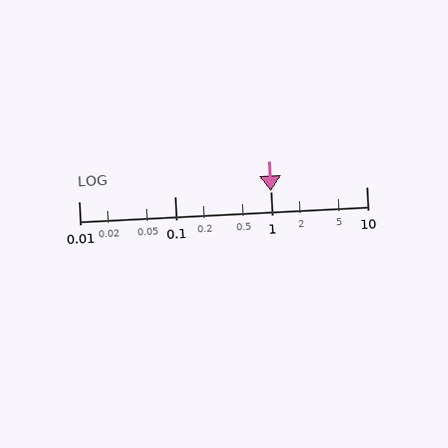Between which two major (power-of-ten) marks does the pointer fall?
The pointer is between 1 and 10.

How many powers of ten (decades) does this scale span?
The scale spans 3 decades, from 0.01 to 10.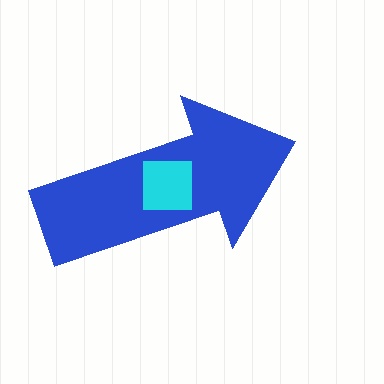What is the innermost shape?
The cyan square.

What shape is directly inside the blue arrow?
The cyan square.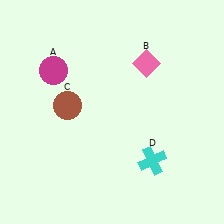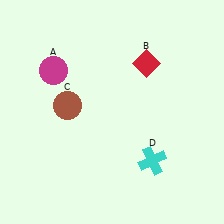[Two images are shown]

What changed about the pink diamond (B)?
In Image 1, B is pink. In Image 2, it changed to red.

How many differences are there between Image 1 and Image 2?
There is 1 difference between the two images.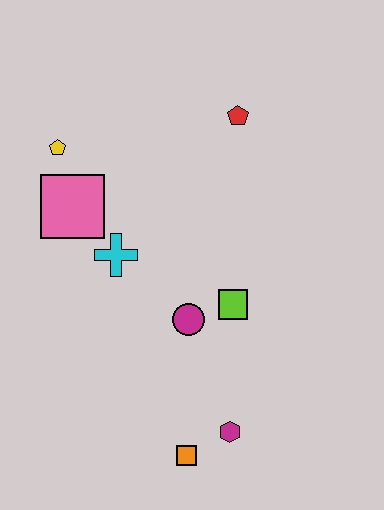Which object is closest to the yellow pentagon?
The pink square is closest to the yellow pentagon.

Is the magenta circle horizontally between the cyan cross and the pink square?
No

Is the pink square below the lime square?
No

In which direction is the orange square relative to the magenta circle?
The orange square is below the magenta circle.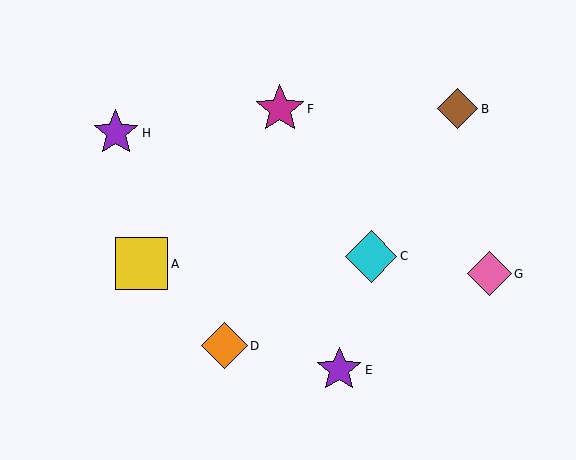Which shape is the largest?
The yellow square (labeled A) is the largest.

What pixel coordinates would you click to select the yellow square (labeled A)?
Click at (142, 264) to select the yellow square A.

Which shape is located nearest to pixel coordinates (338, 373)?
The purple star (labeled E) at (339, 370) is nearest to that location.